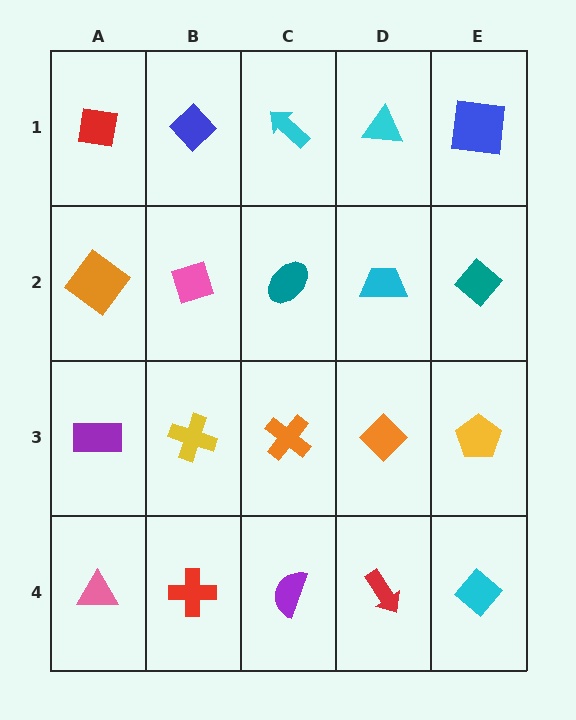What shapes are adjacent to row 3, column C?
A teal ellipse (row 2, column C), a purple semicircle (row 4, column C), a yellow cross (row 3, column B), an orange diamond (row 3, column D).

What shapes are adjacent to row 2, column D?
A cyan triangle (row 1, column D), an orange diamond (row 3, column D), a teal ellipse (row 2, column C), a teal diamond (row 2, column E).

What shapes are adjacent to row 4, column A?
A purple rectangle (row 3, column A), a red cross (row 4, column B).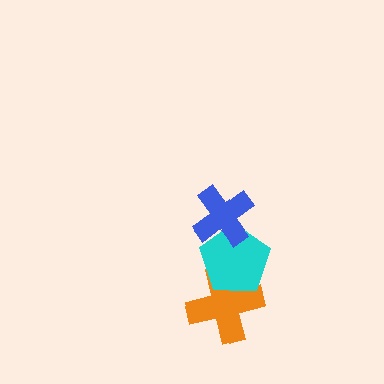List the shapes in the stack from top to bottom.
From top to bottom: the blue cross, the cyan pentagon, the orange cross.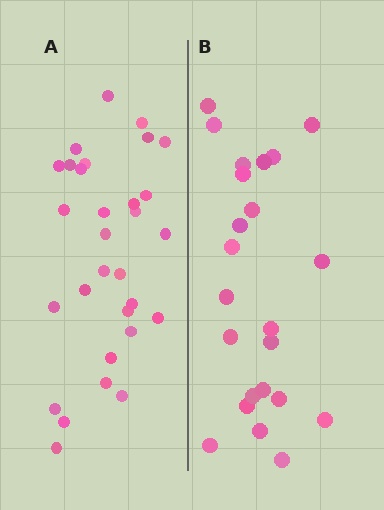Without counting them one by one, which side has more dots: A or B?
Region A (the left region) has more dots.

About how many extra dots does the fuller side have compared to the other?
Region A has roughly 8 or so more dots than region B.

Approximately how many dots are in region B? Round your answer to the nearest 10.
About 20 dots. (The exact count is 23, which rounds to 20.)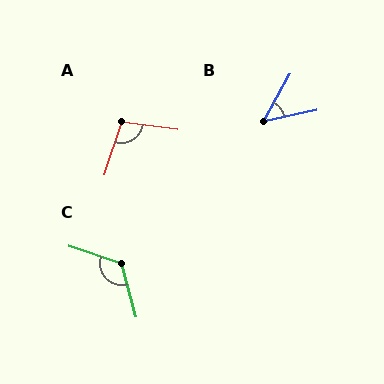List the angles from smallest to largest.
B (49°), A (100°), C (124°).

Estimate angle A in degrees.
Approximately 100 degrees.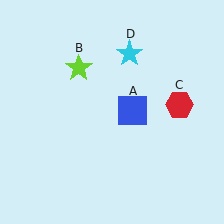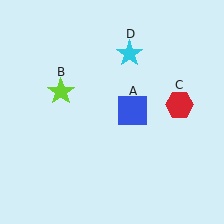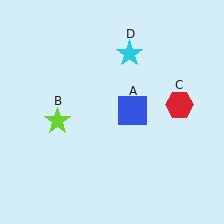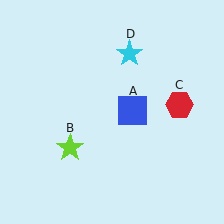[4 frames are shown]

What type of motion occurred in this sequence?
The lime star (object B) rotated counterclockwise around the center of the scene.